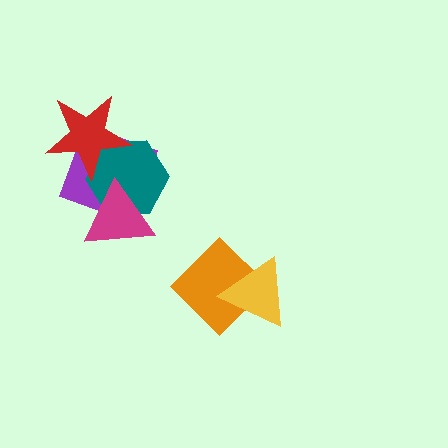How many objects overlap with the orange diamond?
1 object overlaps with the orange diamond.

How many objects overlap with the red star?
2 objects overlap with the red star.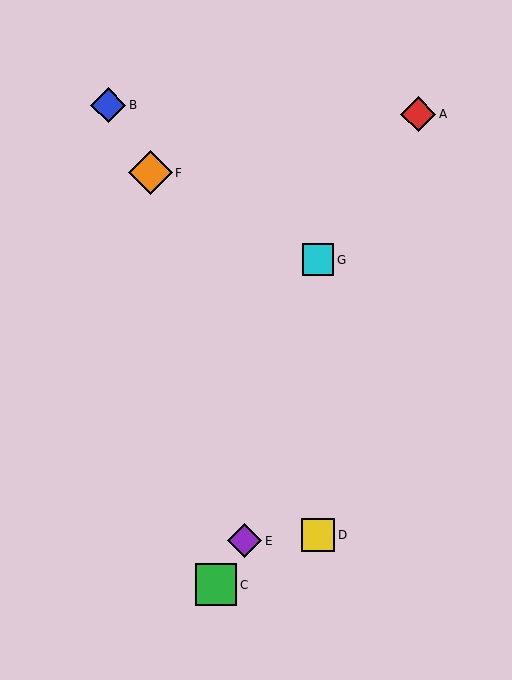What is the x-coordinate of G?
Object G is at x≈318.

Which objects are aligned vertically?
Objects D, G are aligned vertically.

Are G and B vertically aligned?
No, G is at x≈318 and B is at x≈108.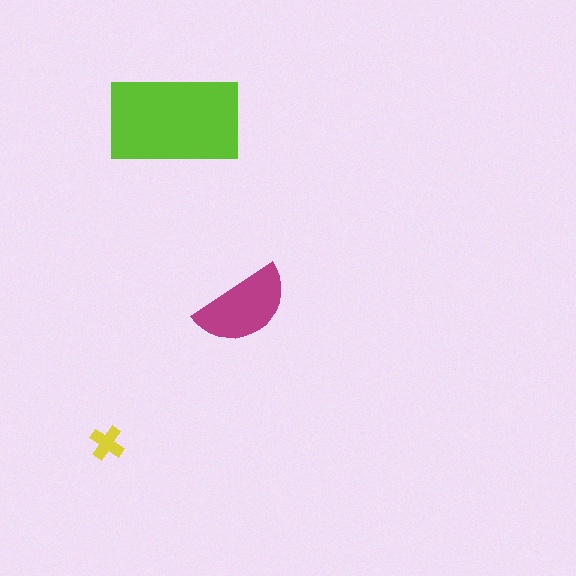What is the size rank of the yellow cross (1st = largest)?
3rd.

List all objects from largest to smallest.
The lime rectangle, the magenta semicircle, the yellow cross.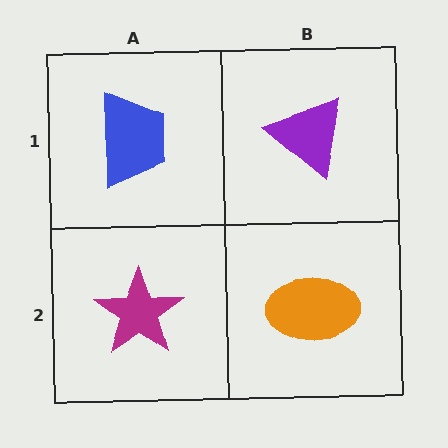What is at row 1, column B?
A purple triangle.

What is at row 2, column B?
An orange ellipse.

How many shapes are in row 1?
2 shapes.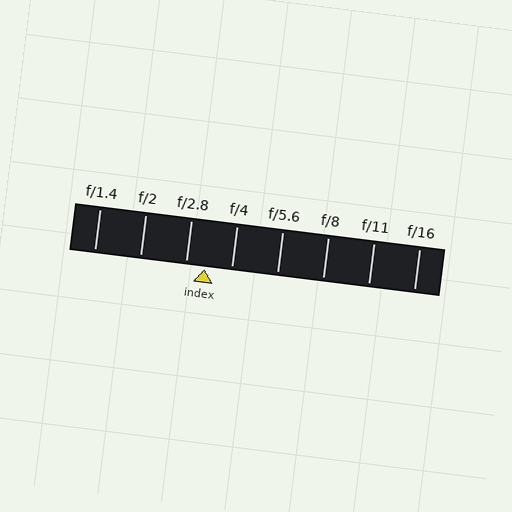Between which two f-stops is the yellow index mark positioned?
The index mark is between f/2.8 and f/4.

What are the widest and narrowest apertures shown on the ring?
The widest aperture shown is f/1.4 and the narrowest is f/16.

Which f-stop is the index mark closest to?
The index mark is closest to f/2.8.